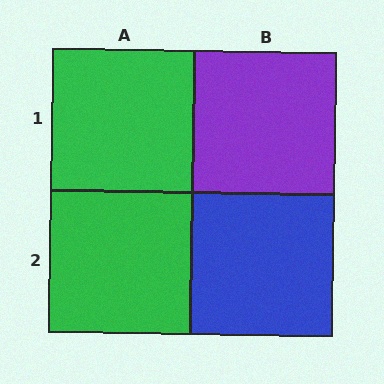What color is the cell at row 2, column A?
Green.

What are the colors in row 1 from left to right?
Green, purple.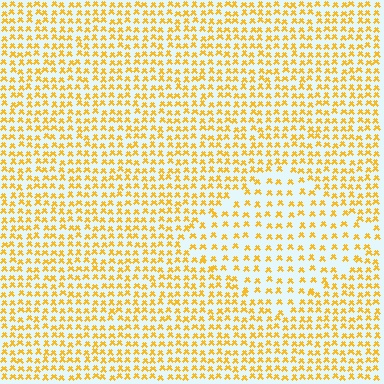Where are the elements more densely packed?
The elements are more densely packed outside the diamond boundary.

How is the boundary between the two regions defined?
The boundary is defined by a change in element density (approximately 1.8x ratio). All elements are the same color, size, and shape.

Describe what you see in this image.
The image contains small yellow elements arranged at two different densities. A diamond-shaped region is visible where the elements are less densely packed than the surrounding area.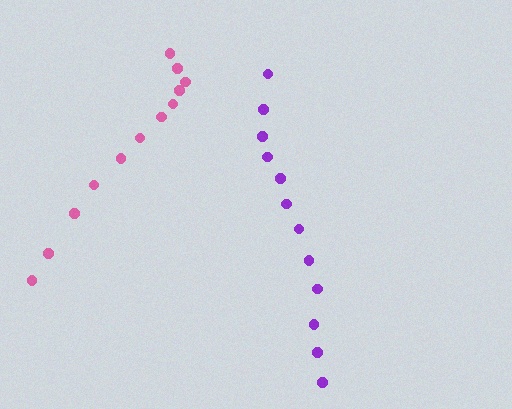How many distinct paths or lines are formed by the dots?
There are 2 distinct paths.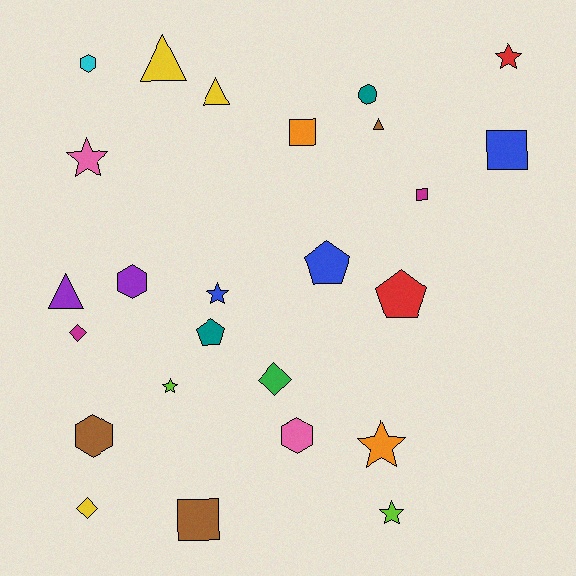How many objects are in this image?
There are 25 objects.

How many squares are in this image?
There are 4 squares.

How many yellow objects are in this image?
There are 3 yellow objects.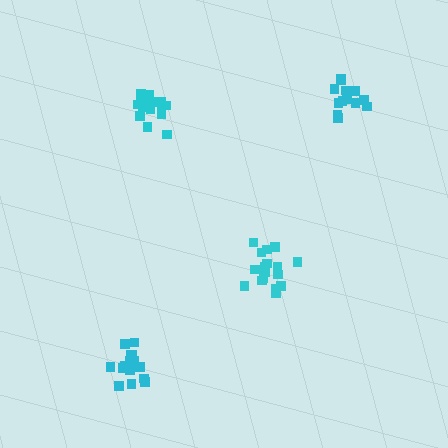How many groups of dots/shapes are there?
There are 4 groups.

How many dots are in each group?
Group 1: 13 dots, Group 2: 17 dots, Group 3: 15 dots, Group 4: 17 dots (62 total).